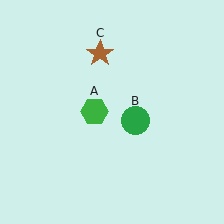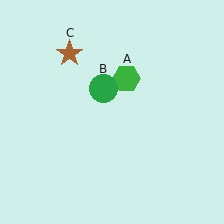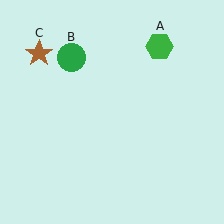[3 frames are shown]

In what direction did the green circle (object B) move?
The green circle (object B) moved up and to the left.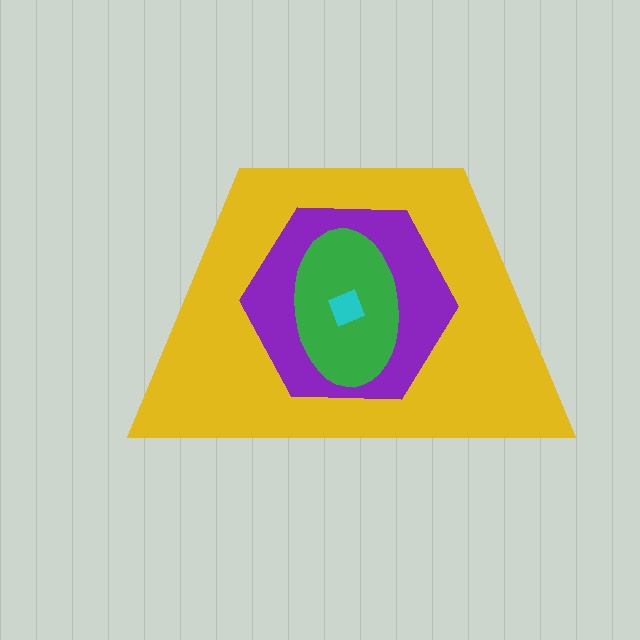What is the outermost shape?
The yellow trapezoid.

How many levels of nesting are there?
4.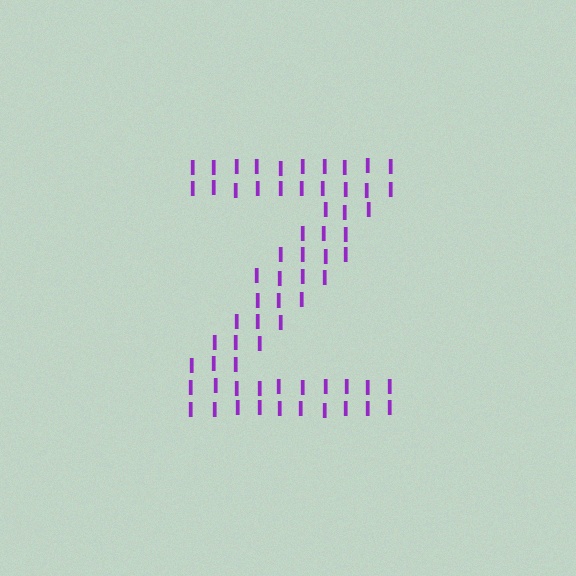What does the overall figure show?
The overall figure shows the letter Z.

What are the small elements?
The small elements are letter I's.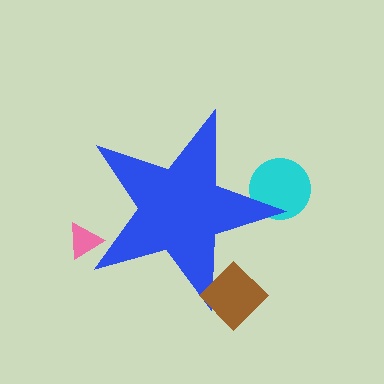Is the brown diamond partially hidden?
No, the brown diamond is fully visible.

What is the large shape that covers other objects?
A blue star.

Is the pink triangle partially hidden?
Yes, the pink triangle is partially hidden behind the blue star.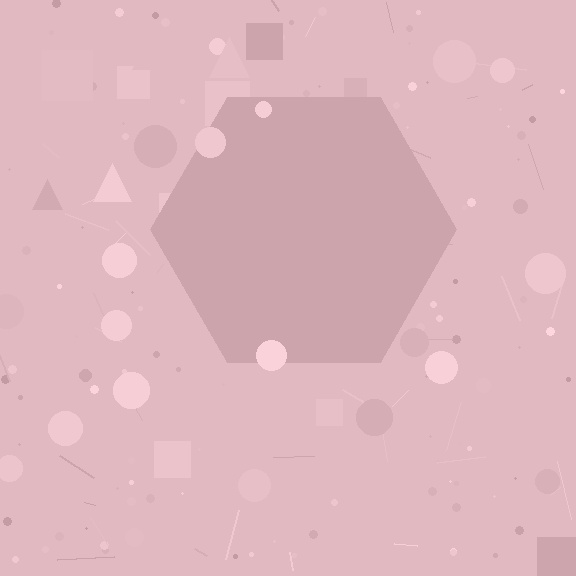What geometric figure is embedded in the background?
A hexagon is embedded in the background.